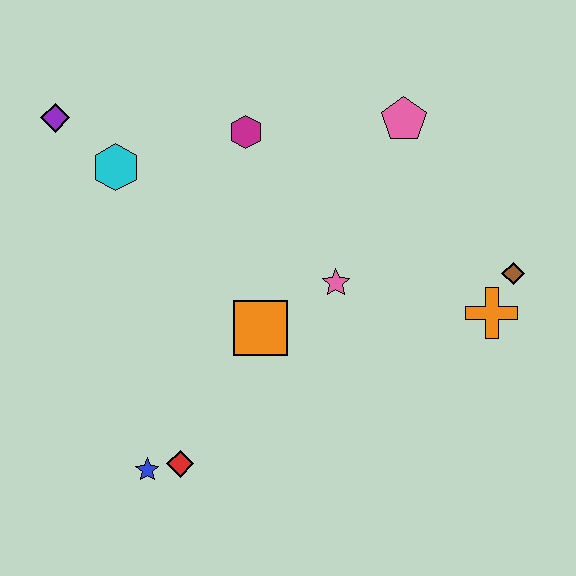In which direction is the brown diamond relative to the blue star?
The brown diamond is to the right of the blue star.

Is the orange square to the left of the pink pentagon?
Yes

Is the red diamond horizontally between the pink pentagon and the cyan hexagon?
Yes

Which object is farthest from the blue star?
The pink pentagon is farthest from the blue star.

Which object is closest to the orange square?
The pink star is closest to the orange square.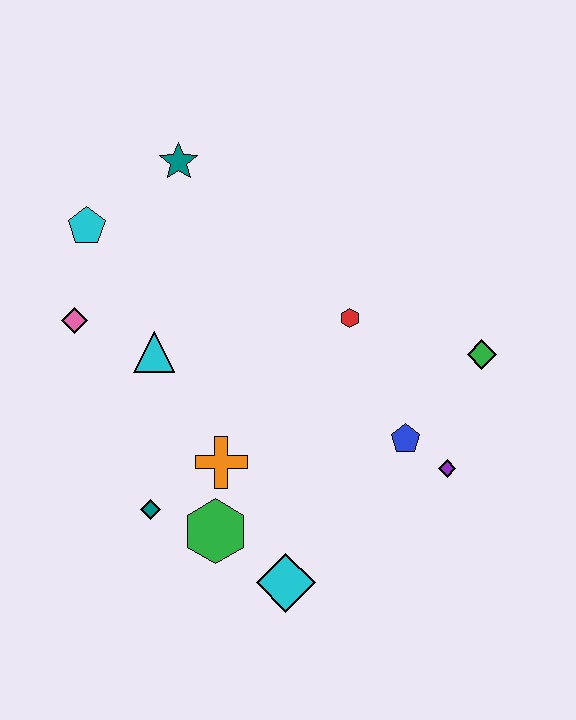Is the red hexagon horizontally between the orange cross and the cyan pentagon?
No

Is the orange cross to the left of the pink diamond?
No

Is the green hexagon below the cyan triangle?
Yes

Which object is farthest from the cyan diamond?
The teal star is farthest from the cyan diamond.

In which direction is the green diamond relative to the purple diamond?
The green diamond is above the purple diamond.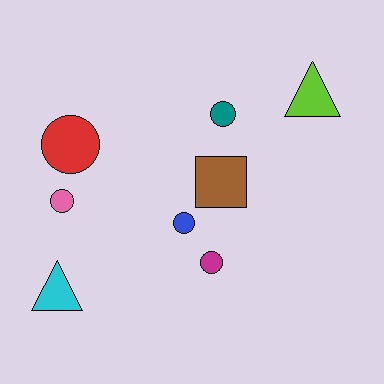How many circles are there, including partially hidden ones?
There are 5 circles.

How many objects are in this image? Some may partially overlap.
There are 8 objects.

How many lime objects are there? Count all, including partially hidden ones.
There is 1 lime object.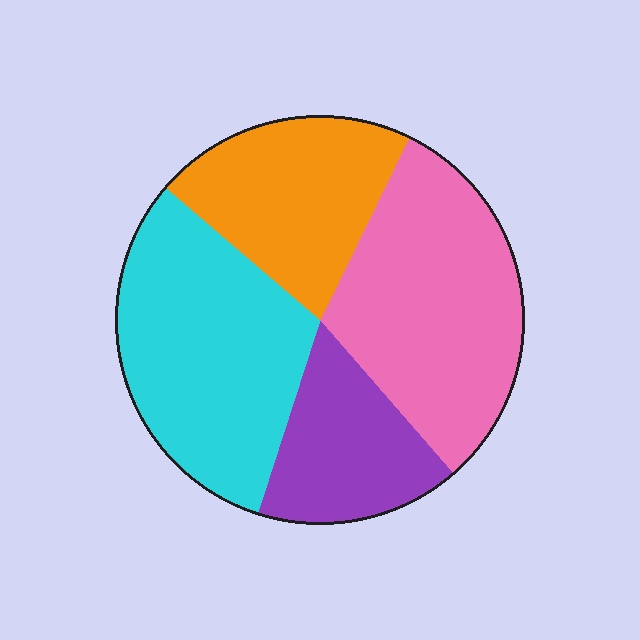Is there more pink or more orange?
Pink.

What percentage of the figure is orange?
Orange covers around 20% of the figure.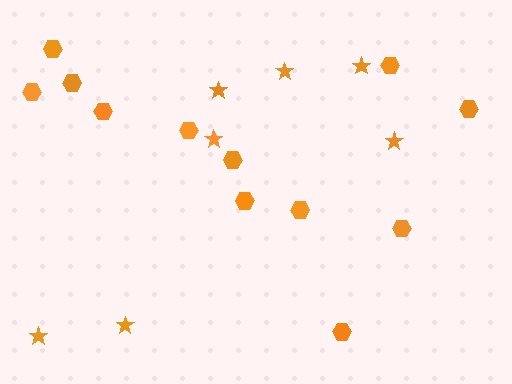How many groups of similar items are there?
There are 2 groups: one group of stars (7) and one group of hexagons (12).